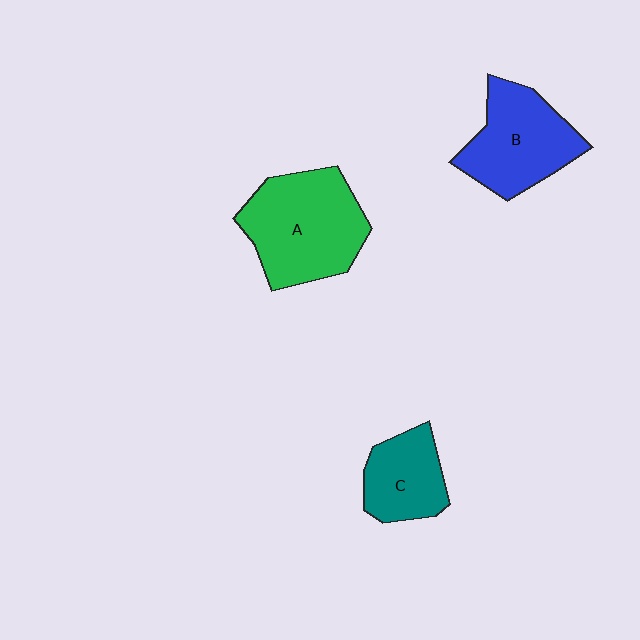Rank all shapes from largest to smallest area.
From largest to smallest: A (green), B (blue), C (teal).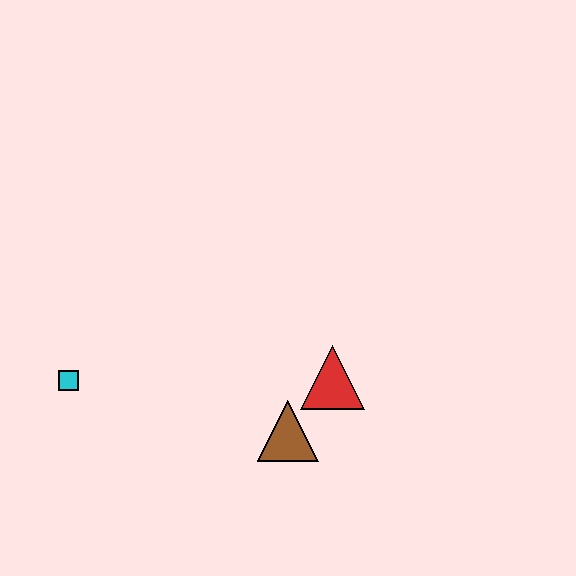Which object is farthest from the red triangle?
The cyan square is farthest from the red triangle.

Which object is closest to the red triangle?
The brown triangle is closest to the red triangle.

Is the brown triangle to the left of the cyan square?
No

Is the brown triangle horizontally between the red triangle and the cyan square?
Yes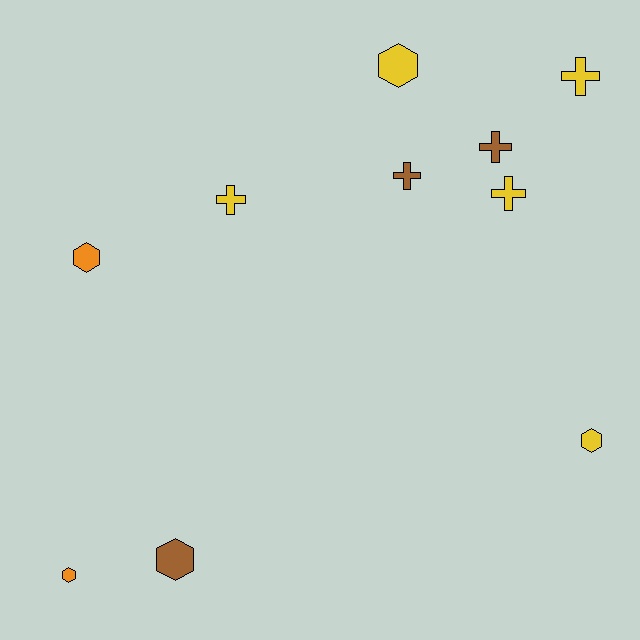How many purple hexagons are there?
There are no purple hexagons.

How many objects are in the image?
There are 10 objects.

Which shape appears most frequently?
Hexagon, with 5 objects.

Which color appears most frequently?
Yellow, with 5 objects.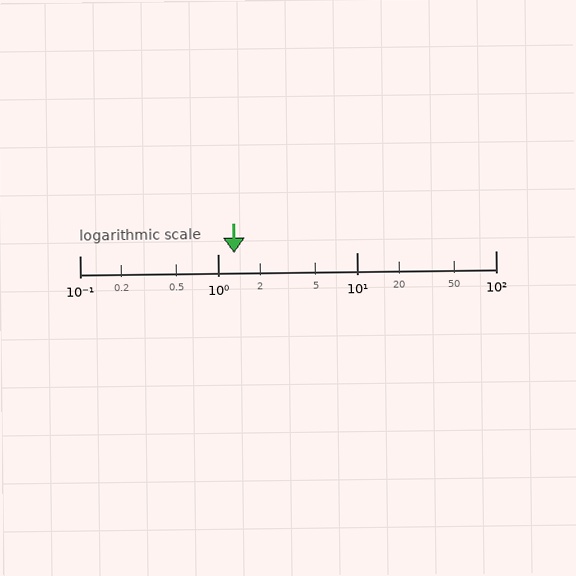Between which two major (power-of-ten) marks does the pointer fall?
The pointer is between 1 and 10.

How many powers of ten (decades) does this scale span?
The scale spans 3 decades, from 0.1 to 100.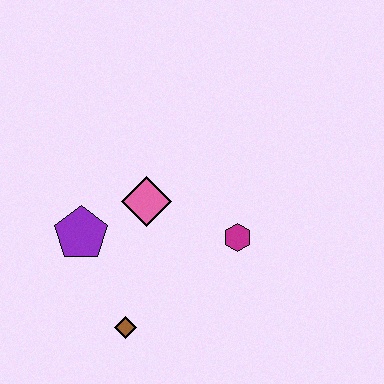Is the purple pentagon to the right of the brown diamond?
No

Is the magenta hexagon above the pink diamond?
No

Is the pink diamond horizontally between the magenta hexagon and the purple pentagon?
Yes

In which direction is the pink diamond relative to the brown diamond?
The pink diamond is above the brown diamond.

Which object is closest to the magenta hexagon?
The pink diamond is closest to the magenta hexagon.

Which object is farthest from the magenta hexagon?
The purple pentagon is farthest from the magenta hexagon.